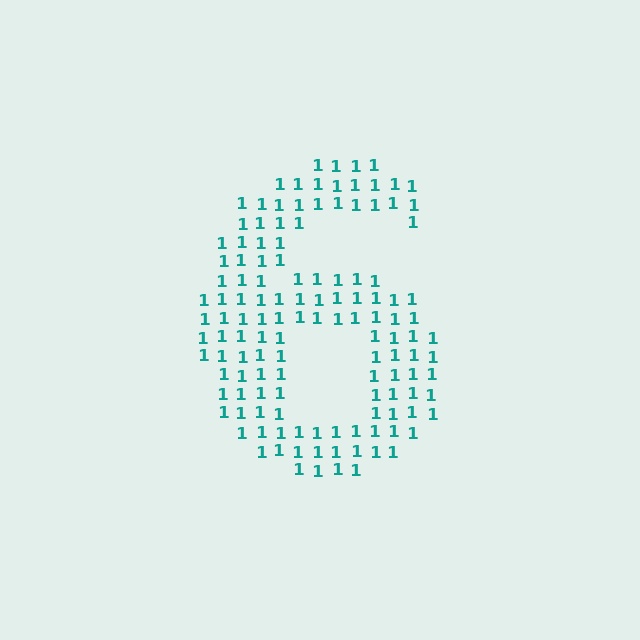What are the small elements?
The small elements are digit 1's.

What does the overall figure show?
The overall figure shows the digit 6.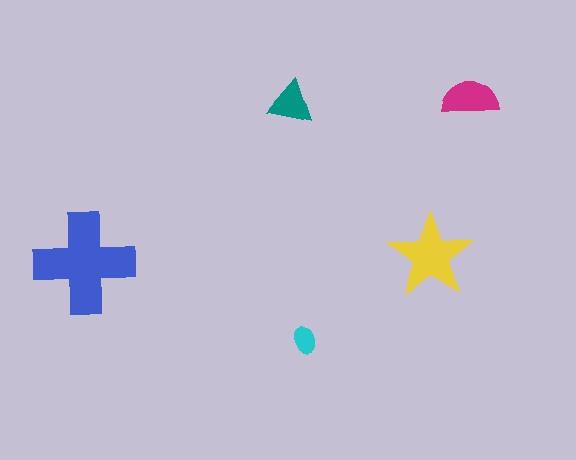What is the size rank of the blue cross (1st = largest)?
1st.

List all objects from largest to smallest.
The blue cross, the yellow star, the magenta semicircle, the teal triangle, the cyan ellipse.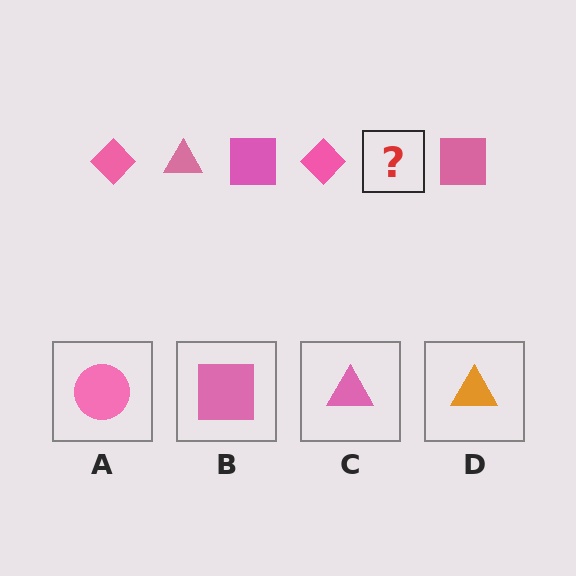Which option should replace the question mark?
Option C.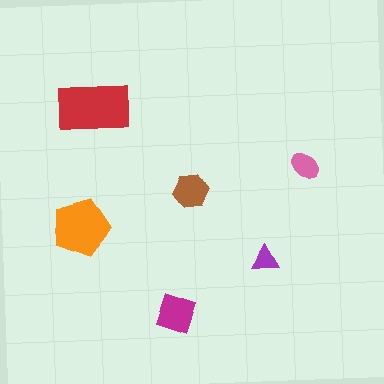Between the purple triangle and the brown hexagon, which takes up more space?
The brown hexagon.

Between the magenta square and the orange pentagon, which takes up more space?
The orange pentagon.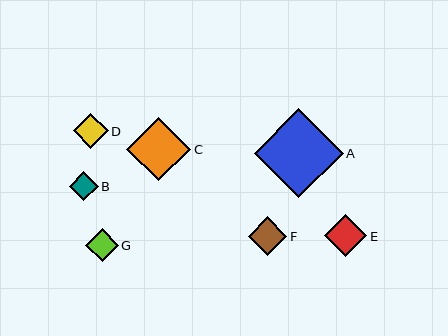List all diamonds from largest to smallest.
From largest to smallest: A, C, E, F, D, G, B.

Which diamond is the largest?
Diamond A is the largest with a size of approximately 89 pixels.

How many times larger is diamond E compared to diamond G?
Diamond E is approximately 1.3 times the size of diamond G.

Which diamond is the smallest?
Diamond B is the smallest with a size of approximately 29 pixels.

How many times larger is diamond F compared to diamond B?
Diamond F is approximately 1.3 times the size of diamond B.